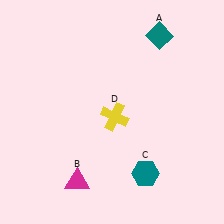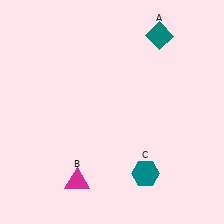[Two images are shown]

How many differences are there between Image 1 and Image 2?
There is 1 difference between the two images.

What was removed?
The yellow cross (D) was removed in Image 2.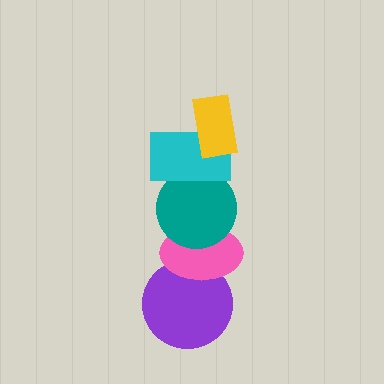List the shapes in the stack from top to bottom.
From top to bottom: the yellow rectangle, the cyan rectangle, the teal circle, the pink ellipse, the purple circle.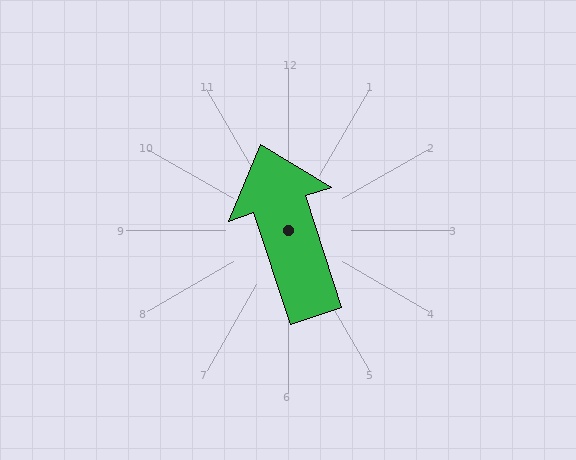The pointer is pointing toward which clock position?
Roughly 11 o'clock.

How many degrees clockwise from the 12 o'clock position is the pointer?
Approximately 342 degrees.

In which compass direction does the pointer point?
North.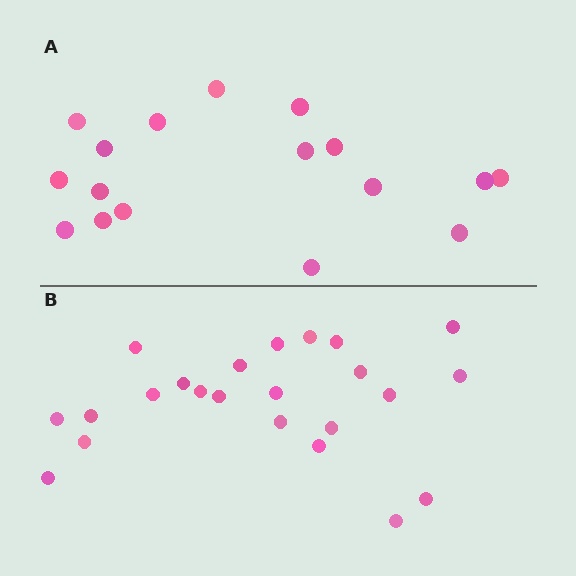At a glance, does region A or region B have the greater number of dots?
Region B (the bottom region) has more dots.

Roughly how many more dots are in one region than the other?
Region B has about 6 more dots than region A.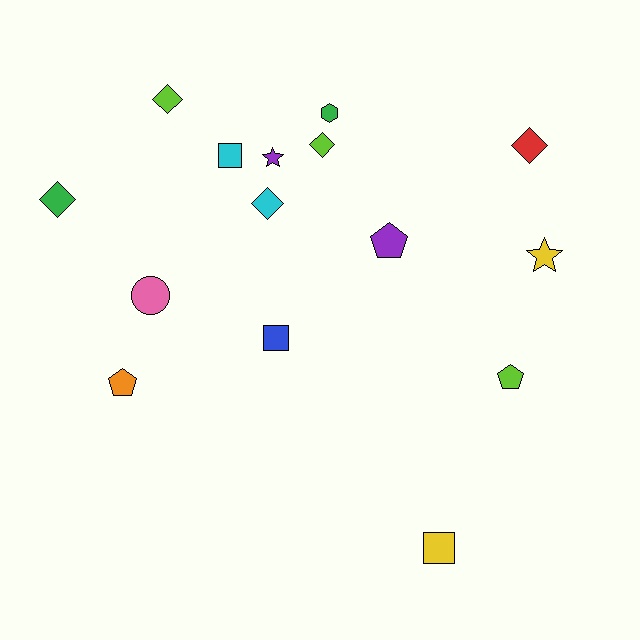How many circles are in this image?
There is 1 circle.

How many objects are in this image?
There are 15 objects.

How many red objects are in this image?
There is 1 red object.